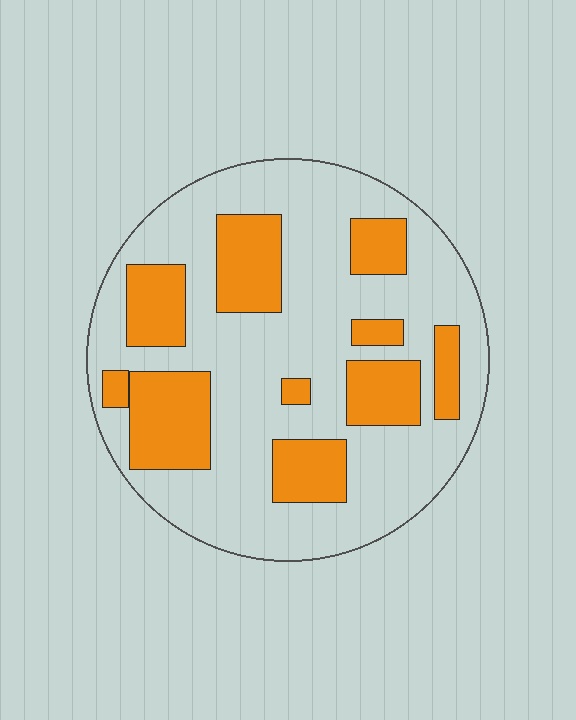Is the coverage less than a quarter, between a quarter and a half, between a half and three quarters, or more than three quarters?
Between a quarter and a half.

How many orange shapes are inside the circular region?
10.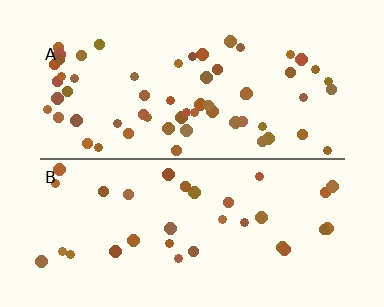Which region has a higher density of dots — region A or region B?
A (the top).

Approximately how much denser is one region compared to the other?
Approximately 1.9× — region A over region B.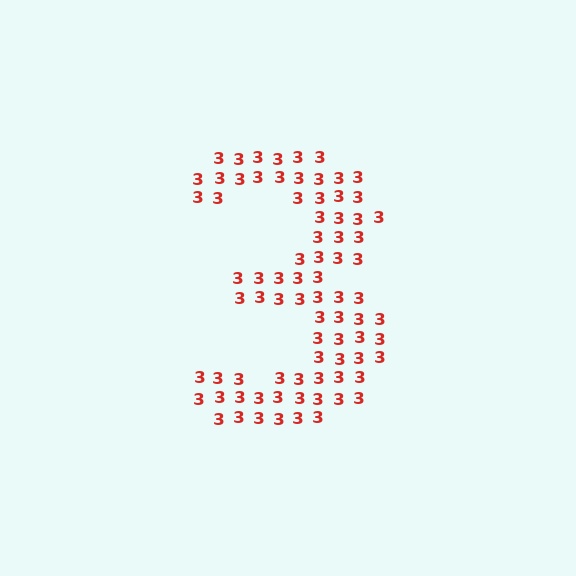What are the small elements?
The small elements are digit 3's.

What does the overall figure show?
The overall figure shows the digit 3.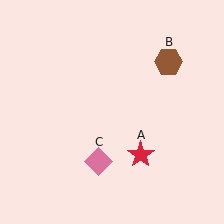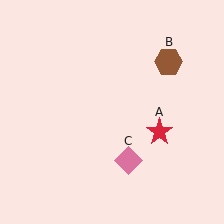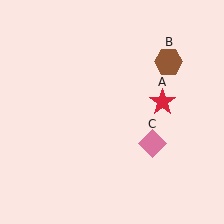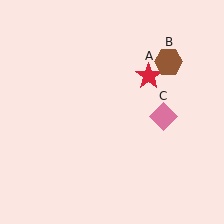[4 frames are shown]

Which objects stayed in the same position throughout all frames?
Brown hexagon (object B) remained stationary.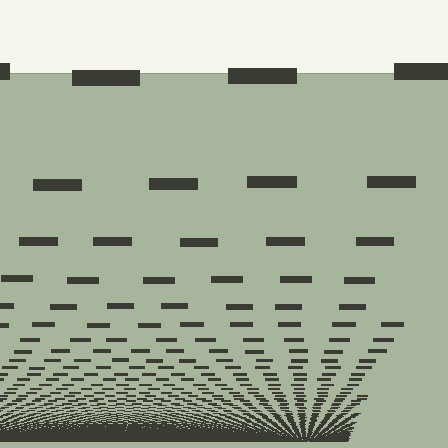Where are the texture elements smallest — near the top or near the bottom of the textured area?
Near the bottom.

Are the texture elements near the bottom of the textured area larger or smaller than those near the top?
Smaller. The gradient is inverted — elements near the bottom are smaller and denser.